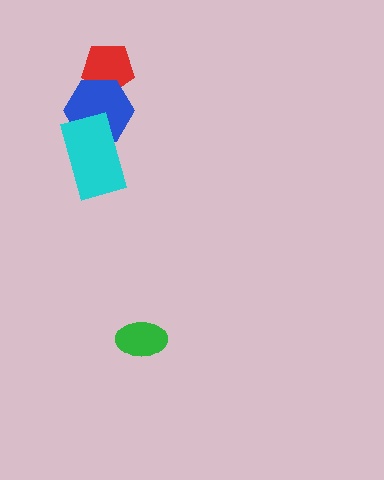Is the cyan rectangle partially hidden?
No, no other shape covers it.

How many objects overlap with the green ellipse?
0 objects overlap with the green ellipse.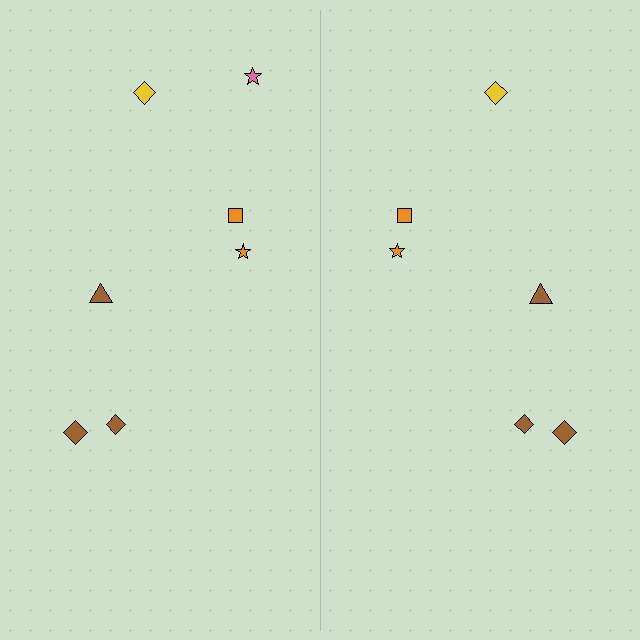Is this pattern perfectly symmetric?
No, the pattern is not perfectly symmetric. A pink star is missing from the right side.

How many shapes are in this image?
There are 13 shapes in this image.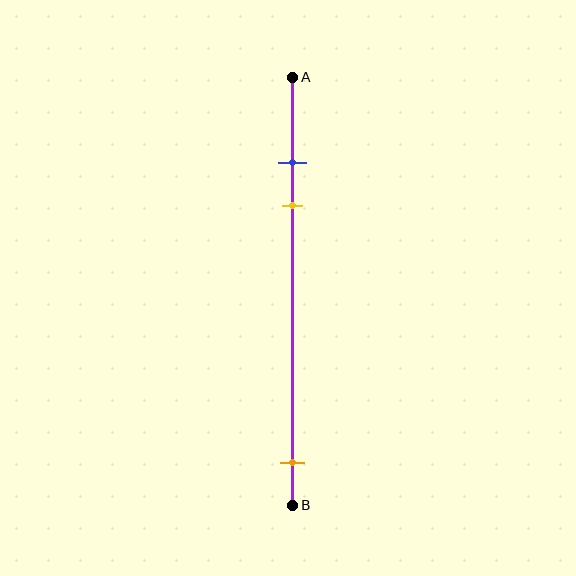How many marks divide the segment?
There are 3 marks dividing the segment.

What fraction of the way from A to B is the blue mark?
The blue mark is approximately 20% (0.2) of the way from A to B.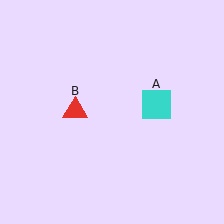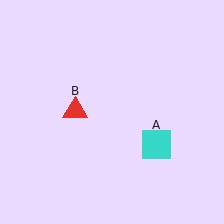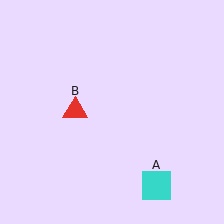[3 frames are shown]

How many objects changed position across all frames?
1 object changed position: cyan square (object A).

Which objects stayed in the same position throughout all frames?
Red triangle (object B) remained stationary.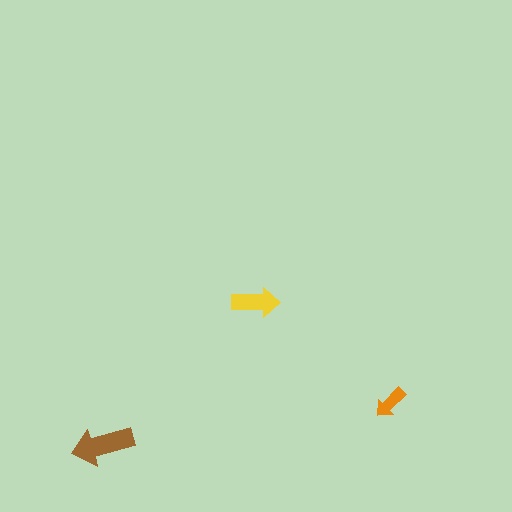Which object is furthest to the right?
The orange arrow is rightmost.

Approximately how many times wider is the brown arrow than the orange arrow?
About 2 times wider.